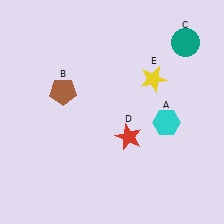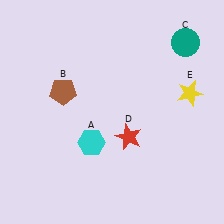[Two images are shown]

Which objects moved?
The objects that moved are: the cyan hexagon (A), the yellow star (E).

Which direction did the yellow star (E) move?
The yellow star (E) moved right.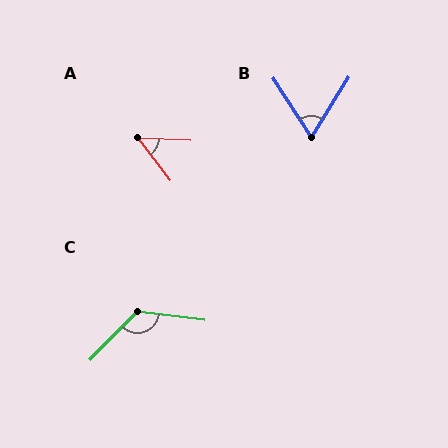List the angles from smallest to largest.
A (50°), B (65°), C (127°).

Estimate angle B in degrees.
Approximately 65 degrees.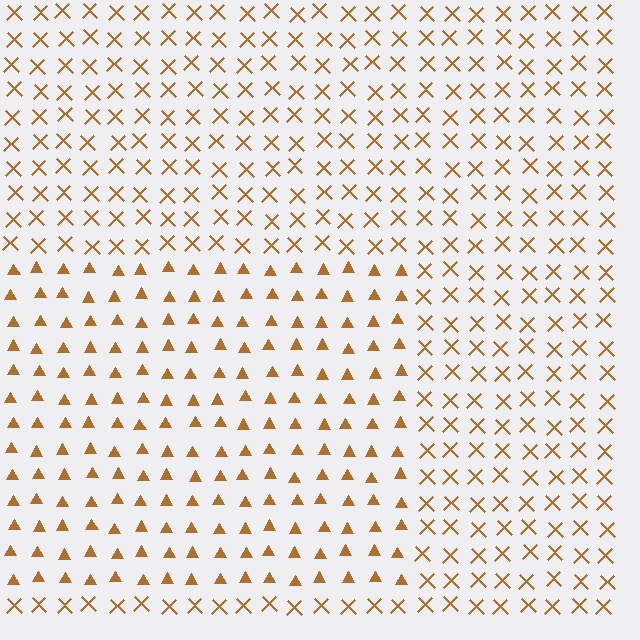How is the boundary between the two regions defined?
The boundary is defined by a change in element shape: triangles inside vs. X marks outside. All elements share the same color and spacing.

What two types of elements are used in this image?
The image uses triangles inside the rectangle region and X marks outside it.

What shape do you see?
I see a rectangle.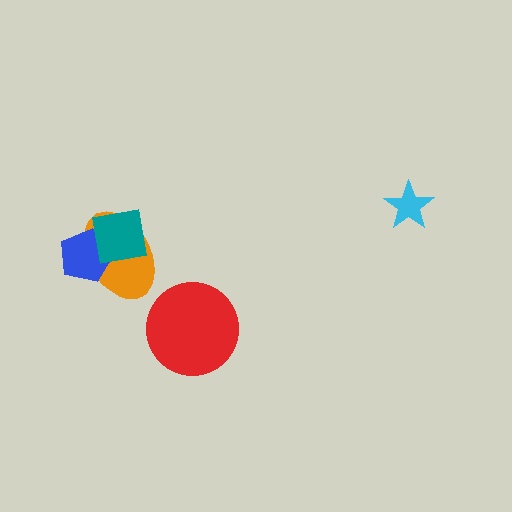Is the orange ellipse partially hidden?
Yes, it is partially covered by another shape.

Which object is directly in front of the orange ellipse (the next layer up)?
The blue pentagon is directly in front of the orange ellipse.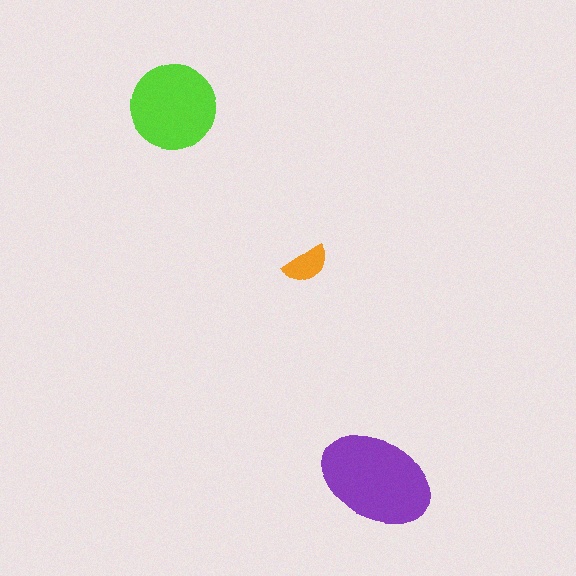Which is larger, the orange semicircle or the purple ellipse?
The purple ellipse.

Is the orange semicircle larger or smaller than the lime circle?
Smaller.